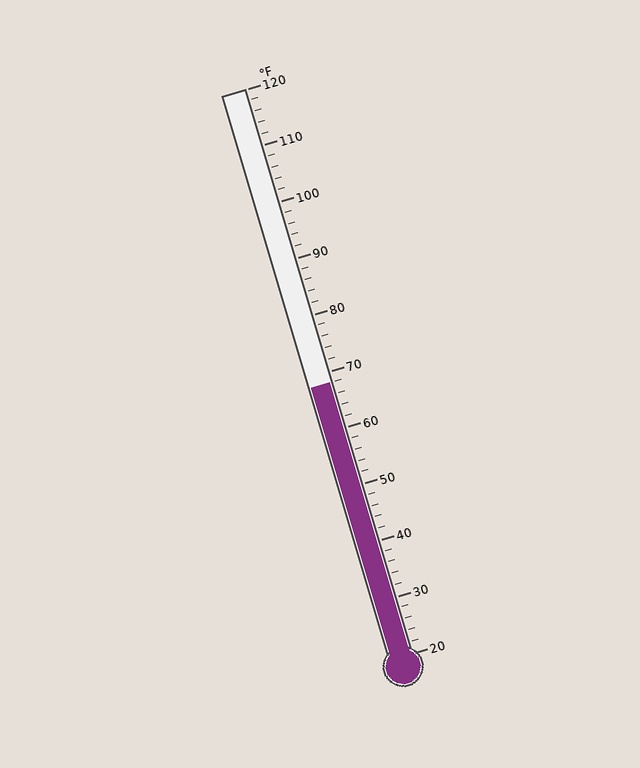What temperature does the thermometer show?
The thermometer shows approximately 68°F.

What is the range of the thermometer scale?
The thermometer scale ranges from 20°F to 120°F.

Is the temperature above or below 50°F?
The temperature is above 50°F.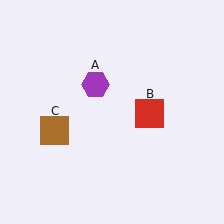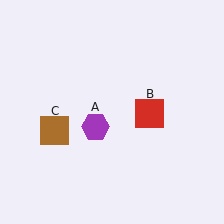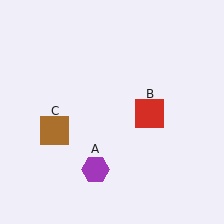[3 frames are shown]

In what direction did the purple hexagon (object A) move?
The purple hexagon (object A) moved down.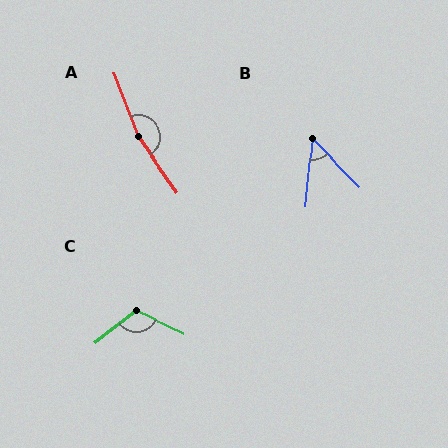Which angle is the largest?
A, at approximately 165 degrees.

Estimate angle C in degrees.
Approximately 116 degrees.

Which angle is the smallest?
B, at approximately 50 degrees.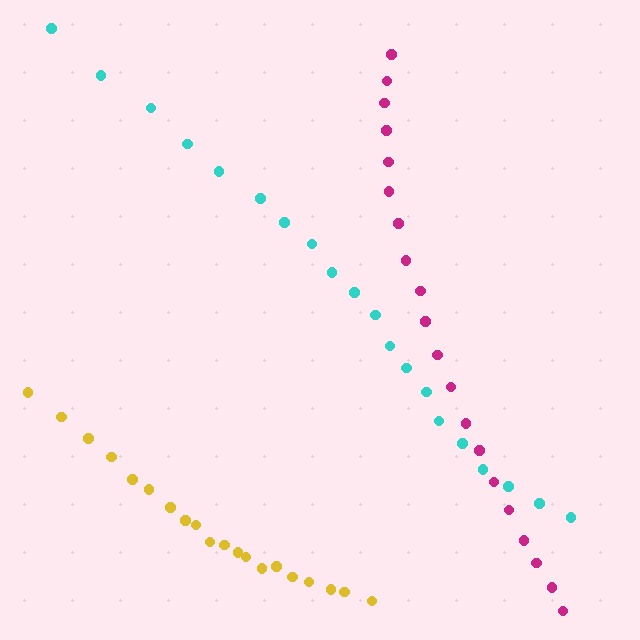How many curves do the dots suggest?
There are 3 distinct paths.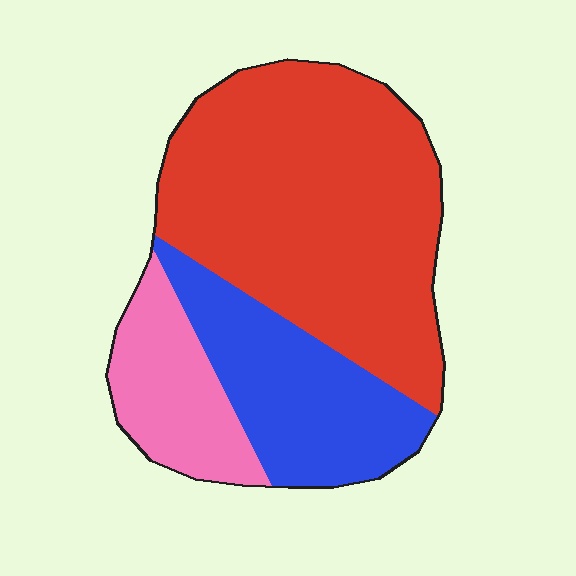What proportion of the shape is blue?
Blue covers around 25% of the shape.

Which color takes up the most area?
Red, at roughly 60%.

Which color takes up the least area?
Pink, at roughly 15%.